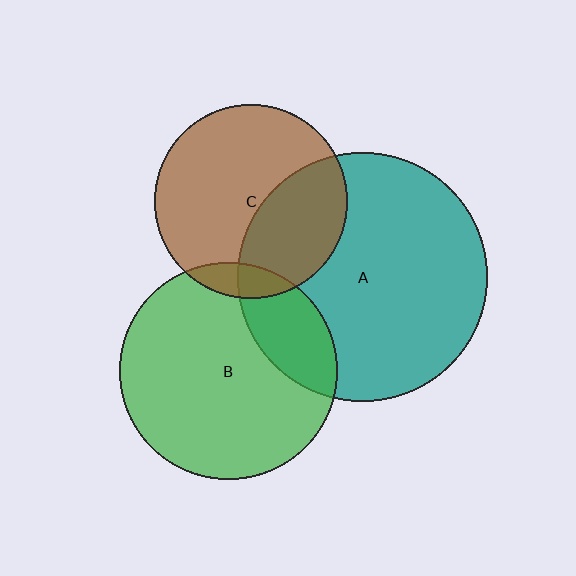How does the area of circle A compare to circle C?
Approximately 1.7 times.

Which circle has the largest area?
Circle A (teal).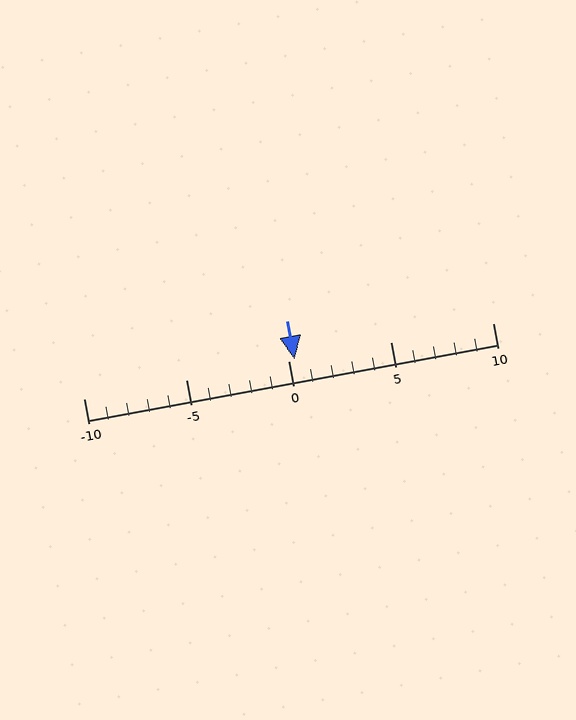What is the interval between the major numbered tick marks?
The major tick marks are spaced 5 units apart.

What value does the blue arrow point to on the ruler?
The blue arrow points to approximately 0.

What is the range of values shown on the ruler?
The ruler shows values from -10 to 10.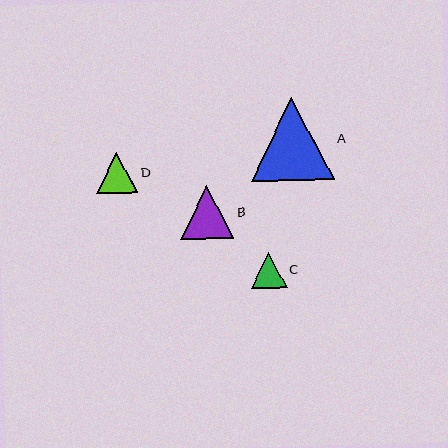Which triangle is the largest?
Triangle A is the largest with a size of approximately 83 pixels.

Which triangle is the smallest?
Triangle C is the smallest with a size of approximately 36 pixels.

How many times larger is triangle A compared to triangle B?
Triangle A is approximately 1.6 times the size of triangle B.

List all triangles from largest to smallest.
From largest to smallest: A, B, D, C.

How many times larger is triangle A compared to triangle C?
Triangle A is approximately 2.3 times the size of triangle C.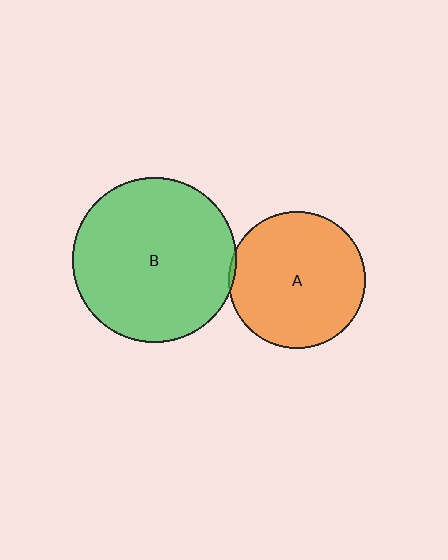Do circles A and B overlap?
Yes.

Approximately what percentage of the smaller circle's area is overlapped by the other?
Approximately 5%.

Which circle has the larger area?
Circle B (green).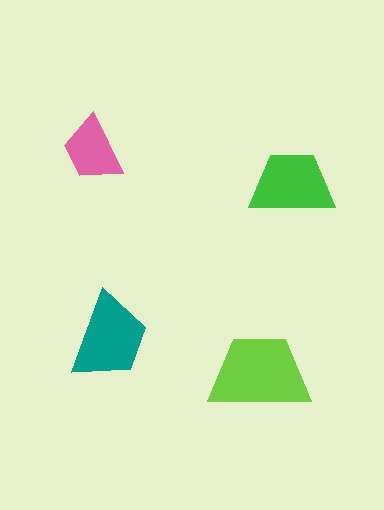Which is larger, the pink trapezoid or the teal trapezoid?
The teal one.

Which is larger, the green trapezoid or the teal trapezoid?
The teal one.